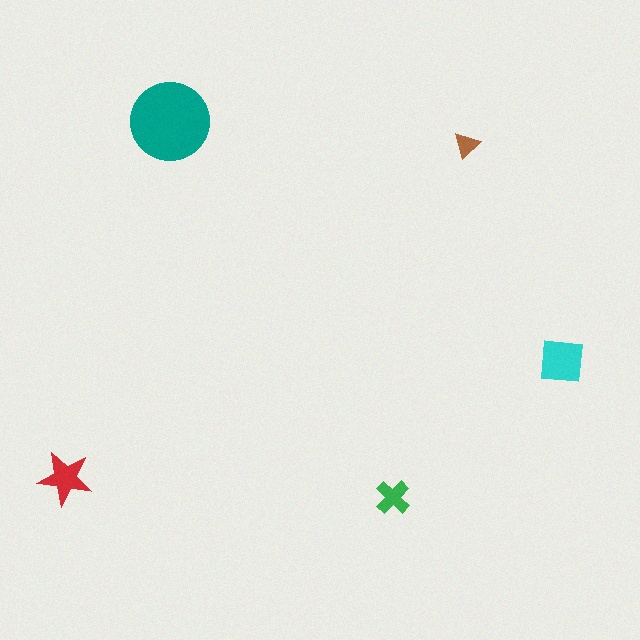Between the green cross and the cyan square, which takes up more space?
The cyan square.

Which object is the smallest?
The brown triangle.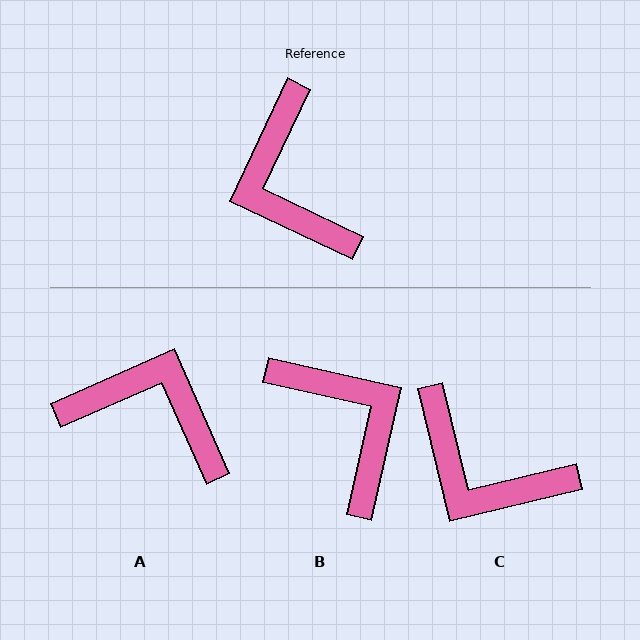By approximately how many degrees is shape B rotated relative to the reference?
Approximately 167 degrees clockwise.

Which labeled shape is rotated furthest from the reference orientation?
B, about 167 degrees away.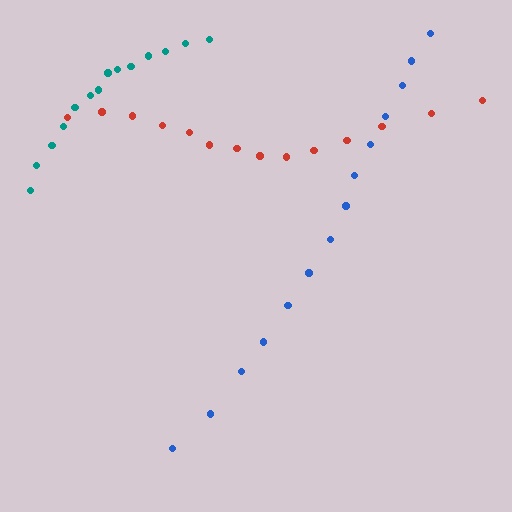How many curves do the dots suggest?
There are 3 distinct paths.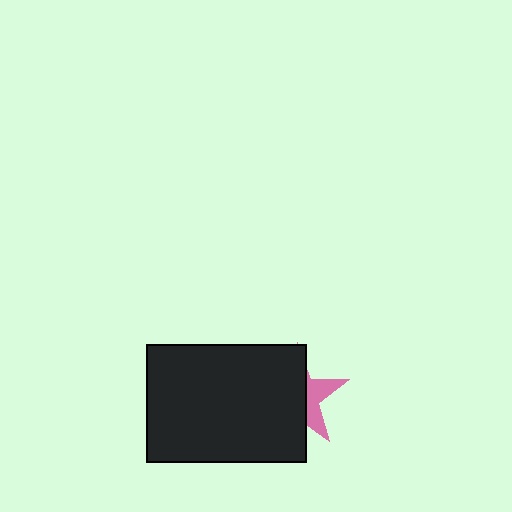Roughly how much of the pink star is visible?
A small part of it is visible (roughly 32%).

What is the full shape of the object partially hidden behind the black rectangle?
The partially hidden object is a pink star.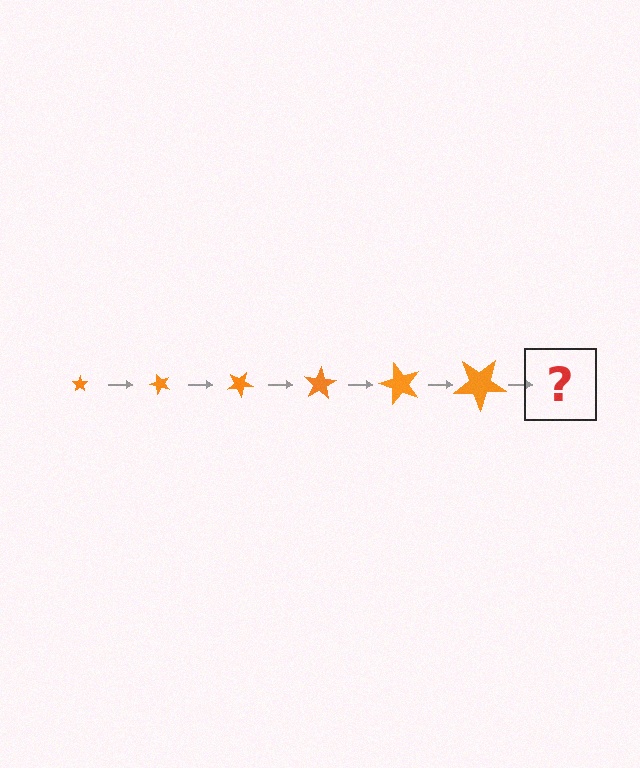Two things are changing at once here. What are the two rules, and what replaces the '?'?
The two rules are that the star grows larger each step and it rotates 50 degrees each step. The '?' should be a star, larger than the previous one and rotated 300 degrees from the start.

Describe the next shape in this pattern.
It should be a star, larger than the previous one and rotated 300 degrees from the start.